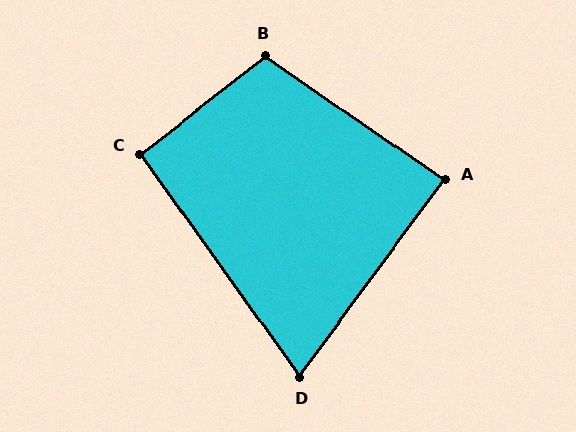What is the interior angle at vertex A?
Approximately 88 degrees (approximately right).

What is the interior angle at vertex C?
Approximately 92 degrees (approximately right).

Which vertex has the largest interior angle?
B, at approximately 108 degrees.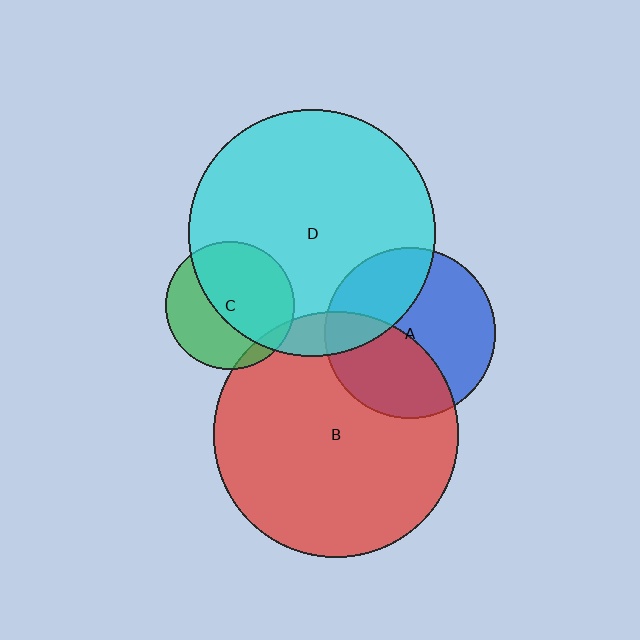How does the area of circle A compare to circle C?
Approximately 1.8 times.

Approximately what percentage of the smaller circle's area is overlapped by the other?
Approximately 10%.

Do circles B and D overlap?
Yes.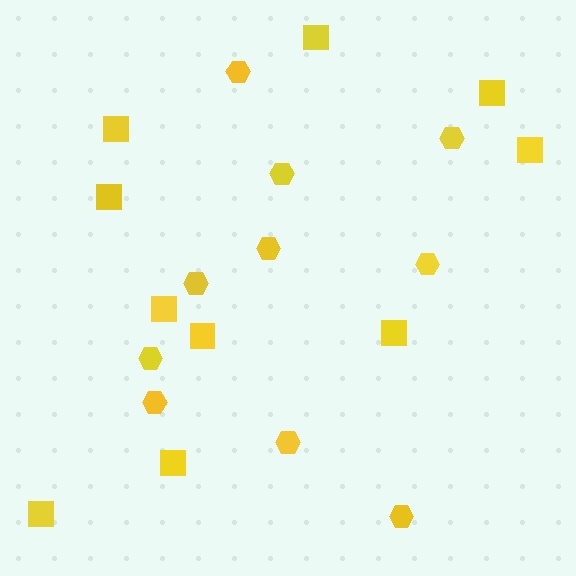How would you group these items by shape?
There are 2 groups: one group of hexagons (10) and one group of squares (10).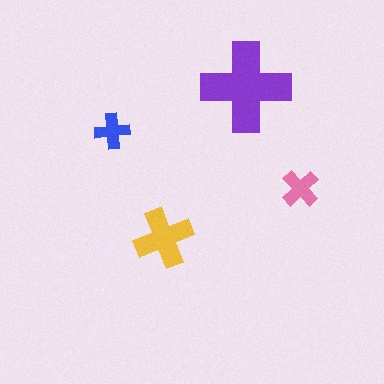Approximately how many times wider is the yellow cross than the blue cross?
About 1.5 times wider.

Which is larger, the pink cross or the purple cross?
The purple one.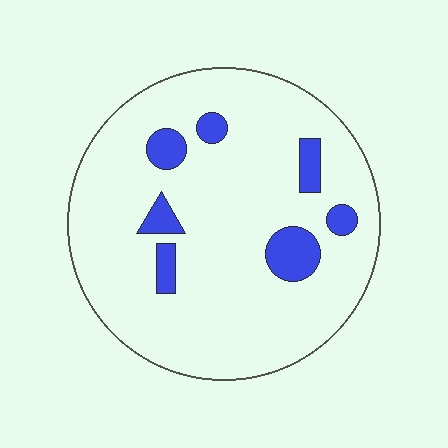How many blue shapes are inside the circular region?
7.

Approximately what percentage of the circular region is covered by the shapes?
Approximately 10%.